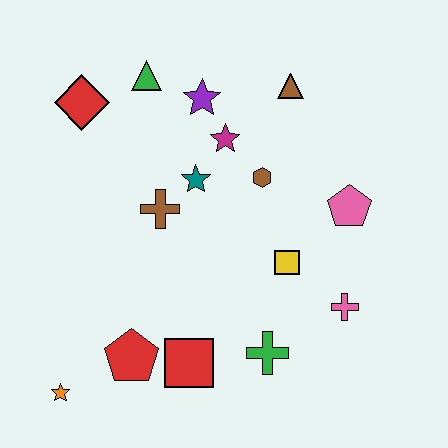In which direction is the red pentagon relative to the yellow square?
The red pentagon is to the left of the yellow square.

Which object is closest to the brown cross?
The teal star is closest to the brown cross.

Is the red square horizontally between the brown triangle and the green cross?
No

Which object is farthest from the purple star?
The orange star is farthest from the purple star.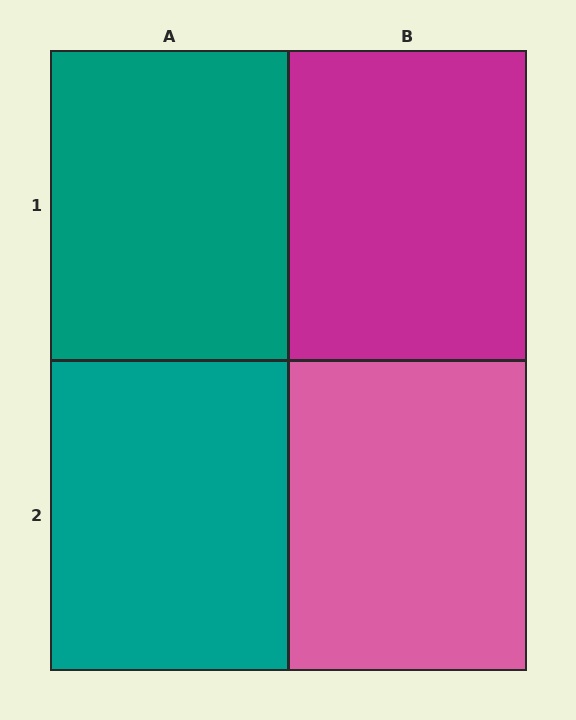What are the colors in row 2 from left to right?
Teal, pink.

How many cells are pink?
1 cell is pink.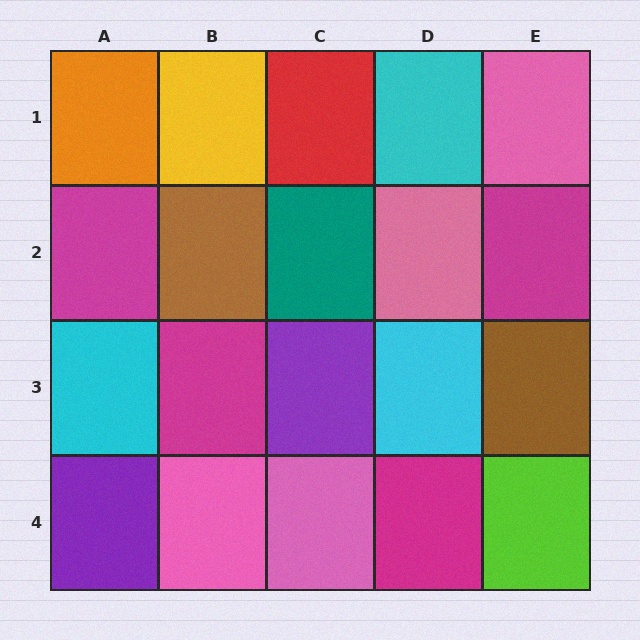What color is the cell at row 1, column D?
Cyan.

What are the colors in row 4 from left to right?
Purple, pink, pink, magenta, lime.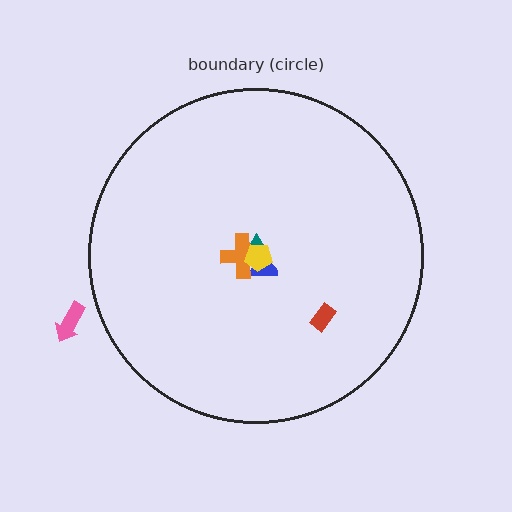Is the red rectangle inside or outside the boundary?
Inside.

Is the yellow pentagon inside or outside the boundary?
Inside.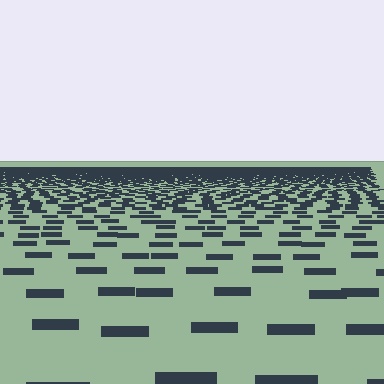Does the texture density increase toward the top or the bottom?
Density increases toward the top.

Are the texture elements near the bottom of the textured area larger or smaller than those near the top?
Larger. Near the bottom, elements are closer to the viewer and appear at a bigger on-screen size.